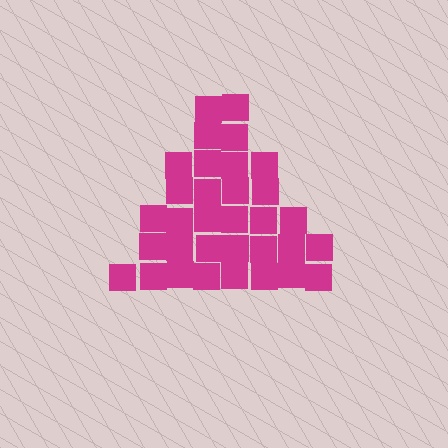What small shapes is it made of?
It is made of small squares.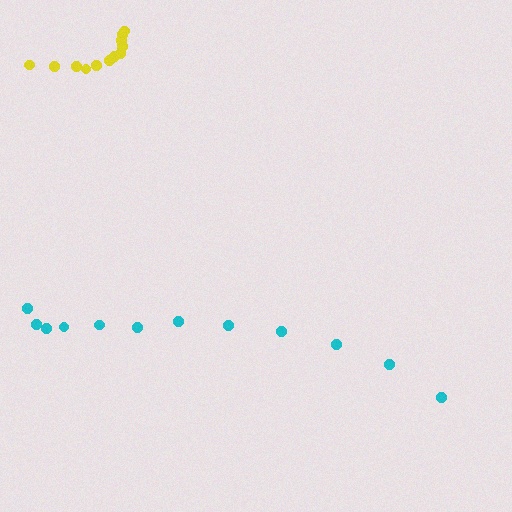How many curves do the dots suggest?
There are 2 distinct paths.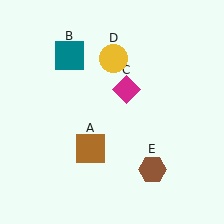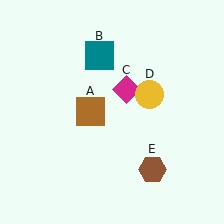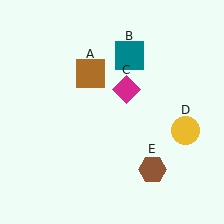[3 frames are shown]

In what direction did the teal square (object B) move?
The teal square (object B) moved right.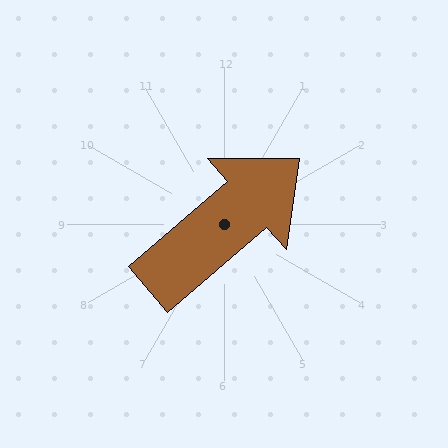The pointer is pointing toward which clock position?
Roughly 2 o'clock.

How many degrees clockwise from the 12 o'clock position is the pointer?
Approximately 49 degrees.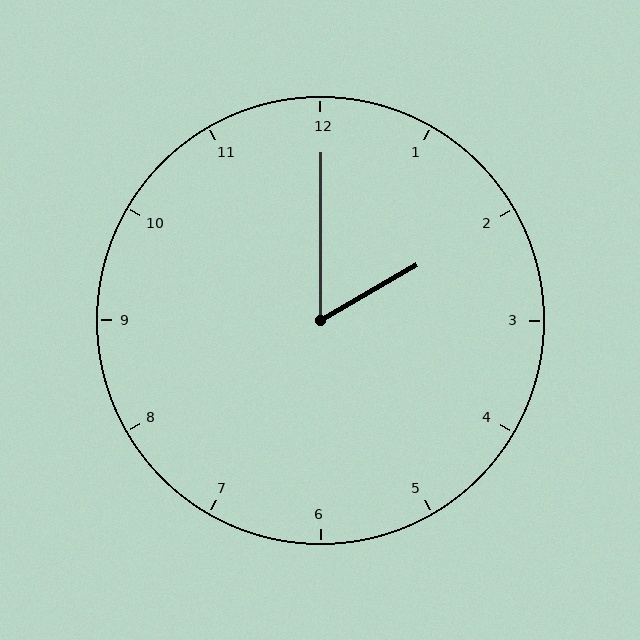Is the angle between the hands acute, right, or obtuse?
It is acute.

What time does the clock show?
2:00.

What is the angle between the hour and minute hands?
Approximately 60 degrees.